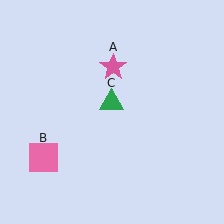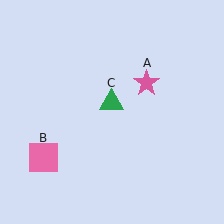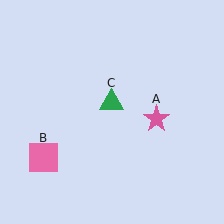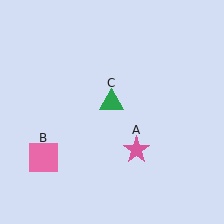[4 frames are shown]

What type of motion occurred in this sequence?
The pink star (object A) rotated clockwise around the center of the scene.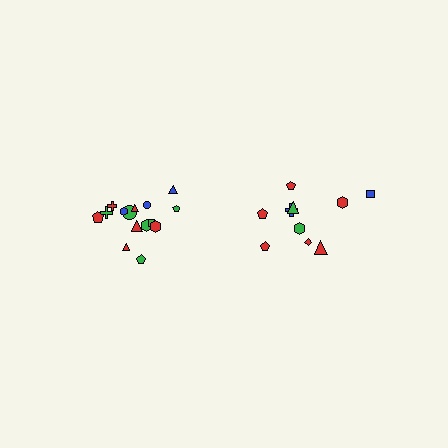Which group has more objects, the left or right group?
The left group.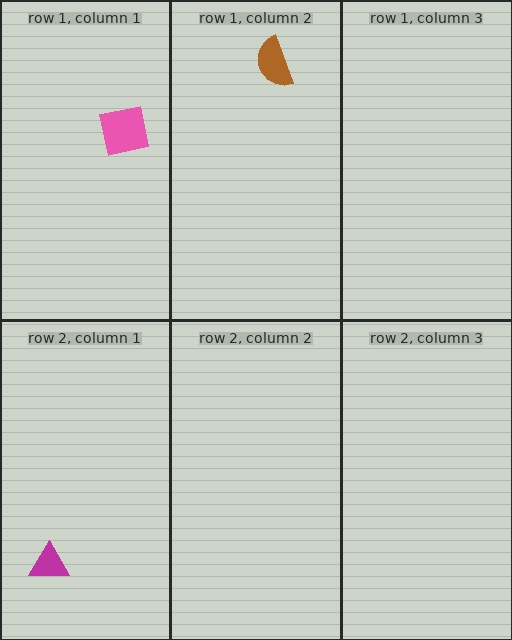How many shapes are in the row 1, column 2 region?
1.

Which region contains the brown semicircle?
The row 1, column 2 region.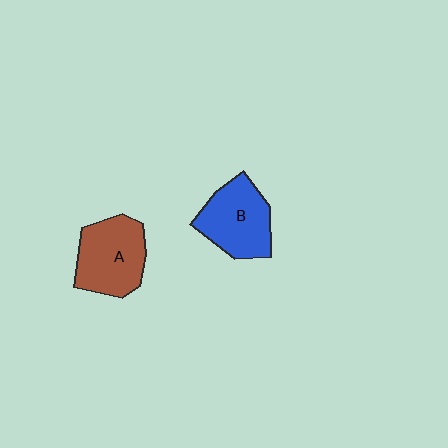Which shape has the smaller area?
Shape B (blue).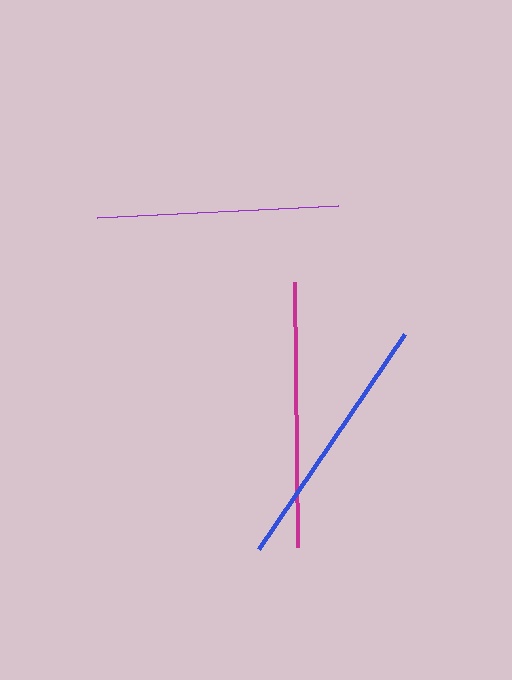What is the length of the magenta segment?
The magenta segment is approximately 265 pixels long.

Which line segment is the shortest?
The purple line is the shortest at approximately 241 pixels.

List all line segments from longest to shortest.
From longest to shortest: magenta, blue, purple.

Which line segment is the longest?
The magenta line is the longest at approximately 265 pixels.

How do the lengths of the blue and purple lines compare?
The blue and purple lines are approximately the same length.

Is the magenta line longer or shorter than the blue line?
The magenta line is longer than the blue line.